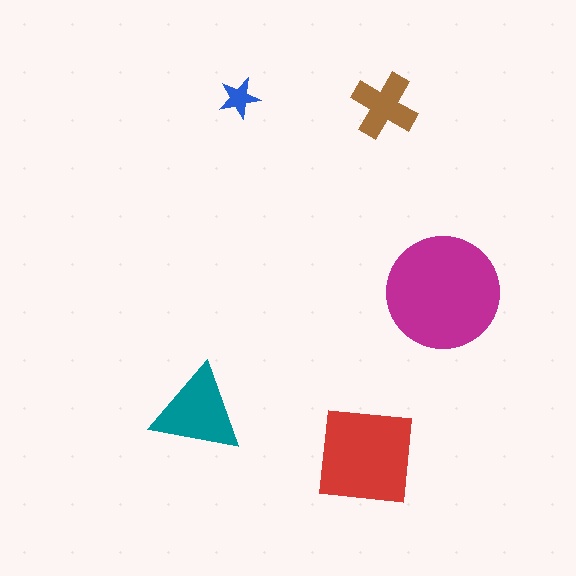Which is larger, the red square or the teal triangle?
The red square.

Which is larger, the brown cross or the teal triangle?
The teal triangle.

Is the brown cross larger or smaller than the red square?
Smaller.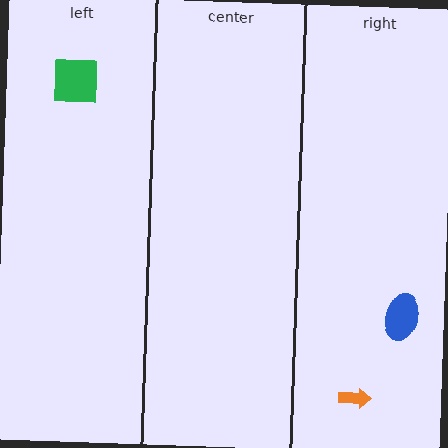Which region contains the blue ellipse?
The right region.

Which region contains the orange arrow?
The right region.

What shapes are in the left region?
The green square.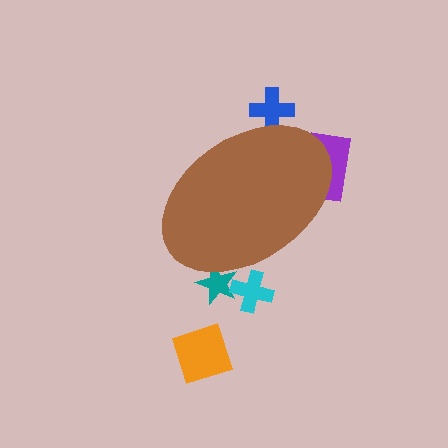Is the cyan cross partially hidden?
Yes, the cyan cross is partially hidden behind the brown ellipse.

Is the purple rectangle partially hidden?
Yes, the purple rectangle is partially hidden behind the brown ellipse.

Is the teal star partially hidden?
Yes, the teal star is partially hidden behind the brown ellipse.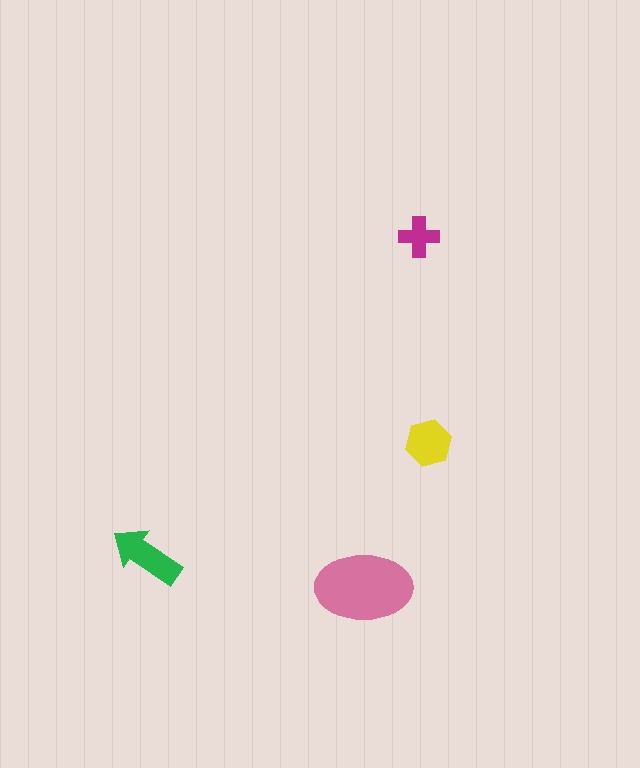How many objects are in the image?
There are 4 objects in the image.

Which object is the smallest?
The magenta cross.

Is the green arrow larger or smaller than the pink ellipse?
Smaller.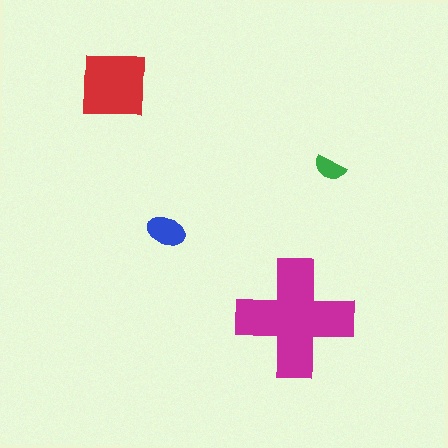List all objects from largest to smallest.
The magenta cross, the red square, the blue ellipse, the green semicircle.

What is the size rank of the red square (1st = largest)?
2nd.